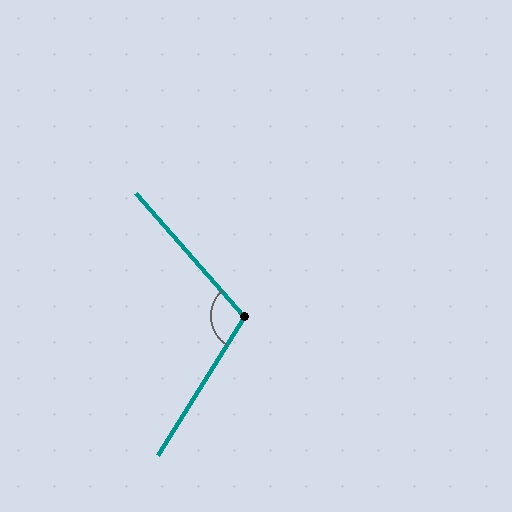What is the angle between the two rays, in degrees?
Approximately 107 degrees.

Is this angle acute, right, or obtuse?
It is obtuse.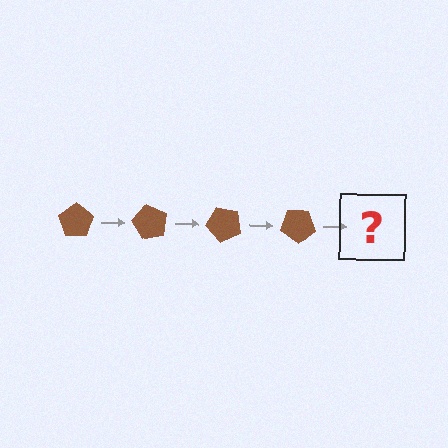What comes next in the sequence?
The next element should be a brown pentagon rotated 240 degrees.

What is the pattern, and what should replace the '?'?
The pattern is that the pentagon rotates 60 degrees each step. The '?' should be a brown pentagon rotated 240 degrees.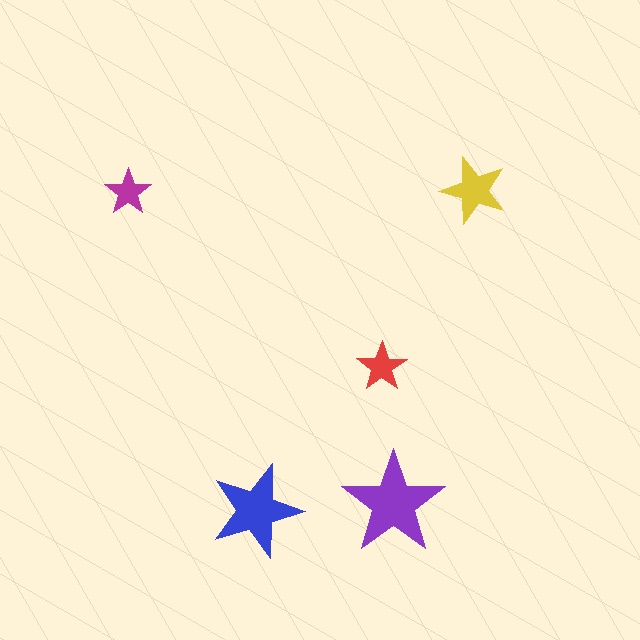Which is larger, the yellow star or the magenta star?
The yellow one.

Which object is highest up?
The yellow star is topmost.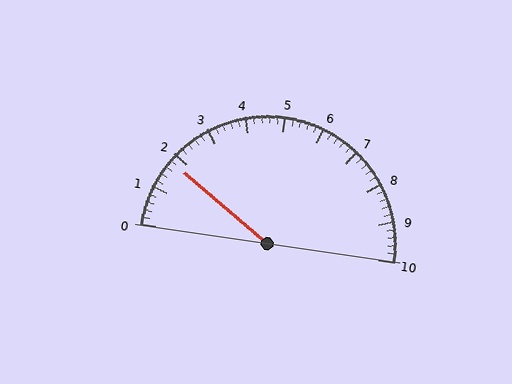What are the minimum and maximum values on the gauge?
The gauge ranges from 0 to 10.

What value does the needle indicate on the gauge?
The needle indicates approximately 1.8.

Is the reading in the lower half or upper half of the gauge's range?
The reading is in the lower half of the range (0 to 10).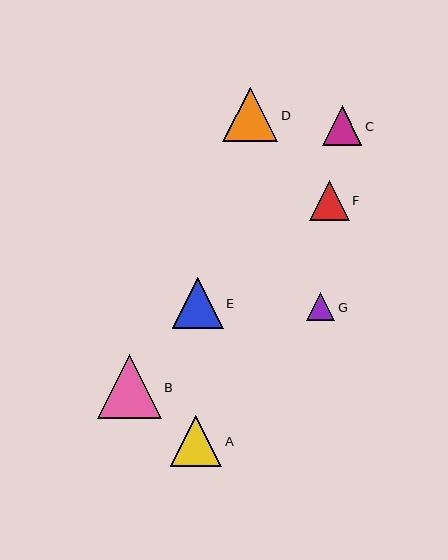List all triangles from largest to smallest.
From largest to smallest: B, D, A, E, F, C, G.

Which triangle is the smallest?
Triangle G is the smallest with a size of approximately 28 pixels.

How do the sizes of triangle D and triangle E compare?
Triangle D and triangle E are approximately the same size.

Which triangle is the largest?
Triangle B is the largest with a size of approximately 64 pixels.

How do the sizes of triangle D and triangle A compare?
Triangle D and triangle A are approximately the same size.